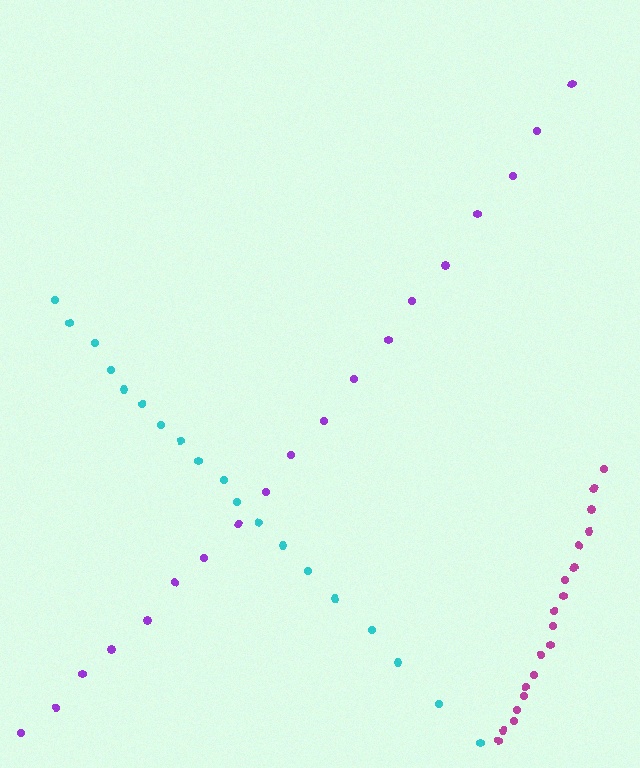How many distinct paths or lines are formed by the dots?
There are 3 distinct paths.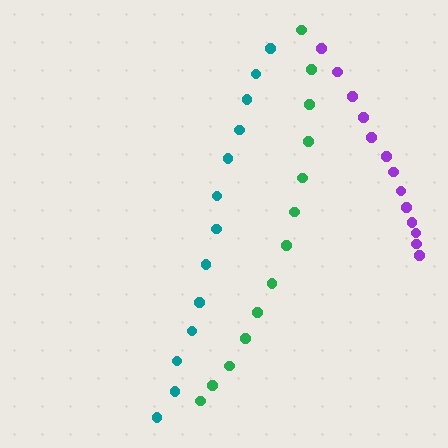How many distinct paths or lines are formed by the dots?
There are 3 distinct paths.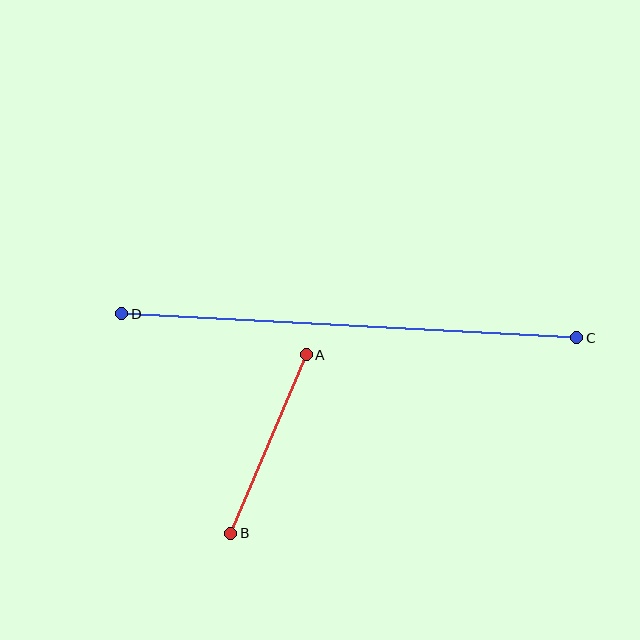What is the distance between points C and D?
The distance is approximately 456 pixels.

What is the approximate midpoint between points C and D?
The midpoint is at approximately (349, 326) pixels.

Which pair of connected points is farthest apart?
Points C and D are farthest apart.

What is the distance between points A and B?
The distance is approximately 194 pixels.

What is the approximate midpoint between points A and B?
The midpoint is at approximately (268, 444) pixels.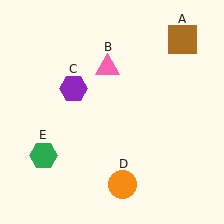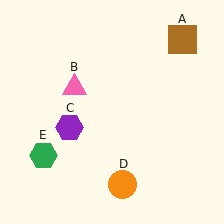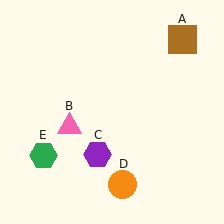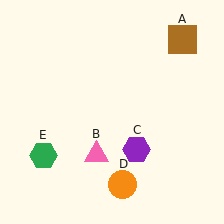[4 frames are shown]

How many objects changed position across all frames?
2 objects changed position: pink triangle (object B), purple hexagon (object C).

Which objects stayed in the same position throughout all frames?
Brown square (object A) and orange circle (object D) and green hexagon (object E) remained stationary.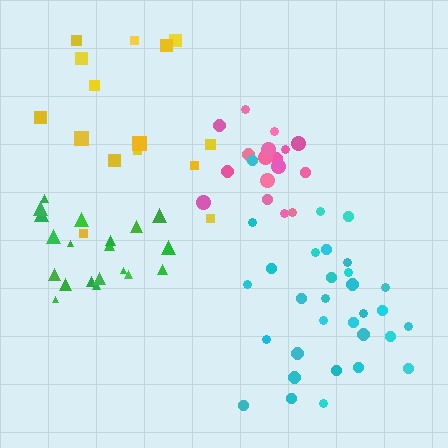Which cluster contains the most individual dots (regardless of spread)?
Cyan (31).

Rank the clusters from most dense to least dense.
pink, green, cyan, yellow.